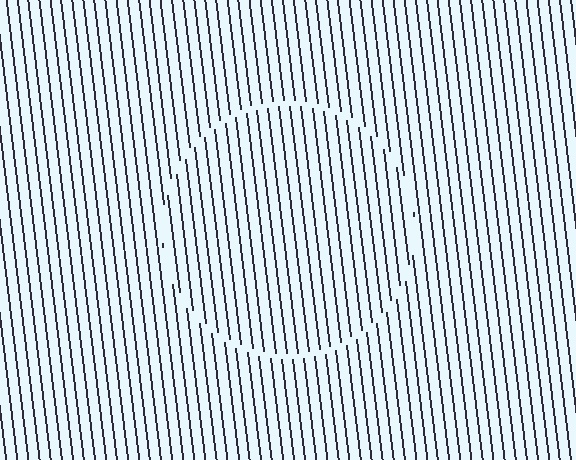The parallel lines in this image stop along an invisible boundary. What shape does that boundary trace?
An illusory circle. The interior of the shape contains the same grating, shifted by half a period — the contour is defined by the phase discontinuity where line-ends from the inner and outer gratings abut.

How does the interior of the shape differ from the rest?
The interior of the shape contains the same grating, shifted by half a period — the contour is defined by the phase discontinuity where line-ends from the inner and outer gratings abut.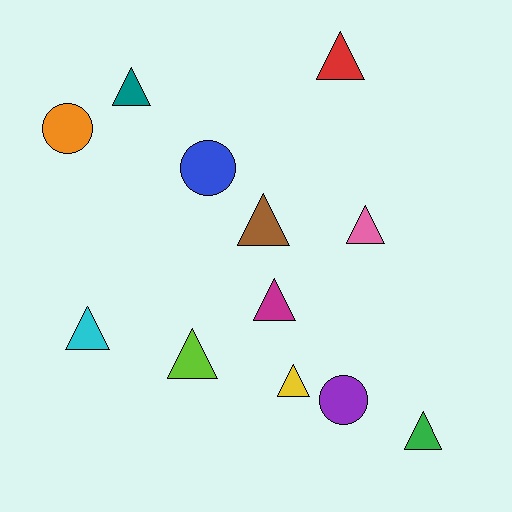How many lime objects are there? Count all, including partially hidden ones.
There is 1 lime object.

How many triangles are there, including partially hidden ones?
There are 9 triangles.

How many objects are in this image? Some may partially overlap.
There are 12 objects.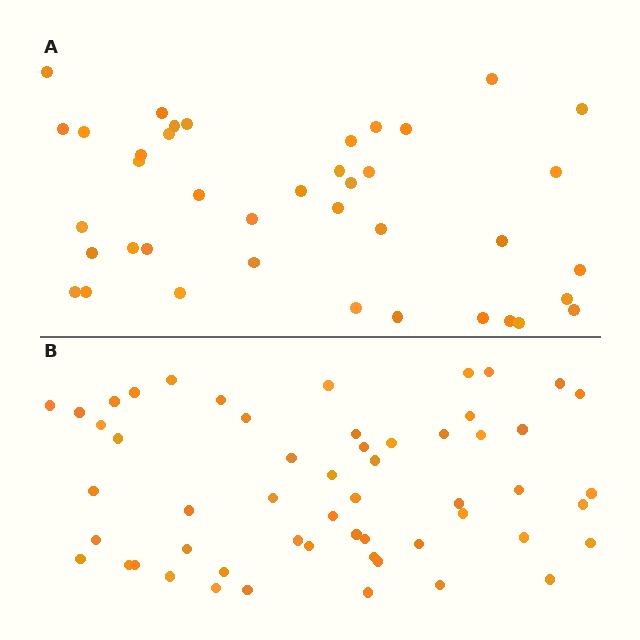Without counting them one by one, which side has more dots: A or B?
Region B (the bottom region) has more dots.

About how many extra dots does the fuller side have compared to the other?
Region B has approximately 15 more dots than region A.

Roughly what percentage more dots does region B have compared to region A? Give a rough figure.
About 40% more.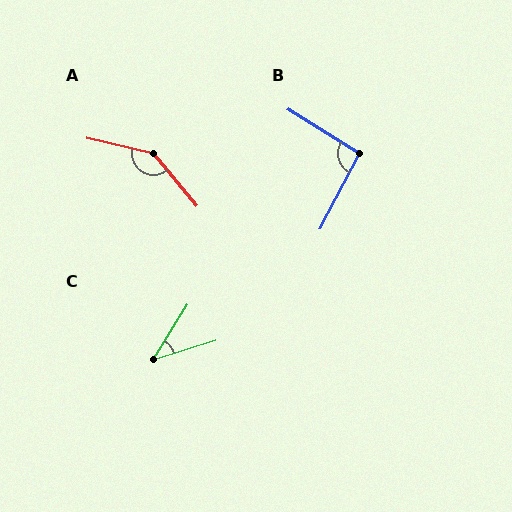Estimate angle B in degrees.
Approximately 95 degrees.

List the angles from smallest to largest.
C (41°), B (95°), A (143°).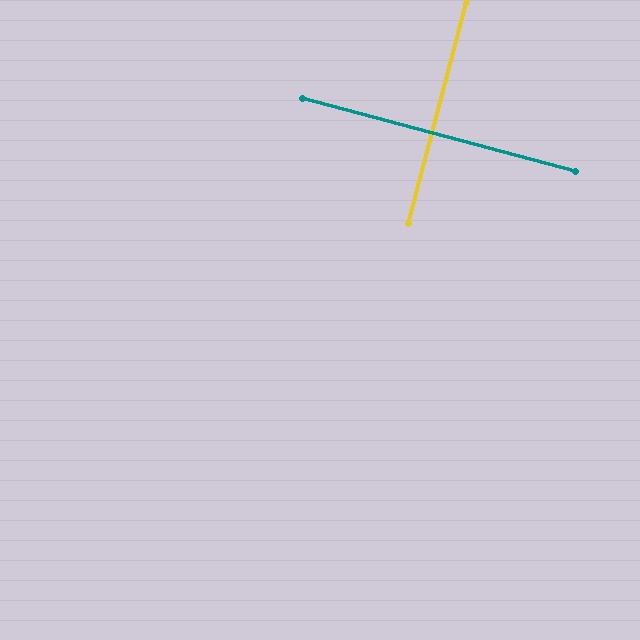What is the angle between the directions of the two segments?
Approximately 90 degrees.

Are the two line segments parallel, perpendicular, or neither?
Perpendicular — they meet at approximately 90°.